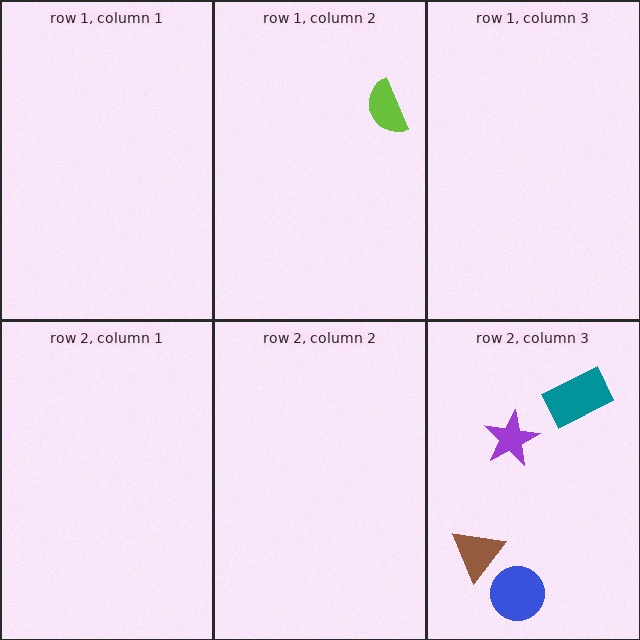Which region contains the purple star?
The row 2, column 3 region.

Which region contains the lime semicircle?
The row 1, column 2 region.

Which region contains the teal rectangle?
The row 2, column 3 region.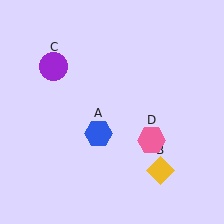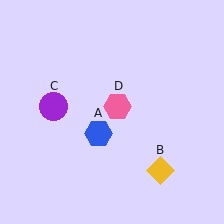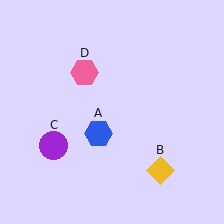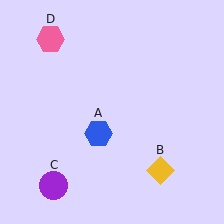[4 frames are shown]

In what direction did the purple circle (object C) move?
The purple circle (object C) moved down.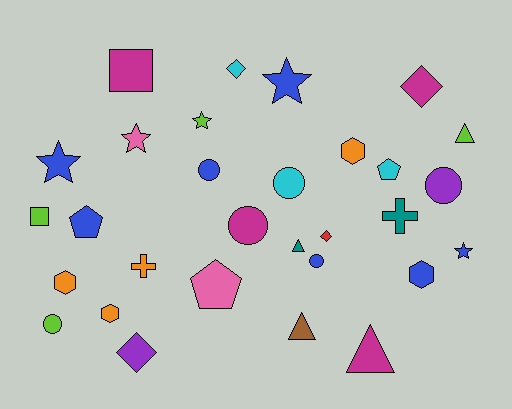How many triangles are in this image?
There are 4 triangles.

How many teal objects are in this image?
There are 2 teal objects.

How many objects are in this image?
There are 30 objects.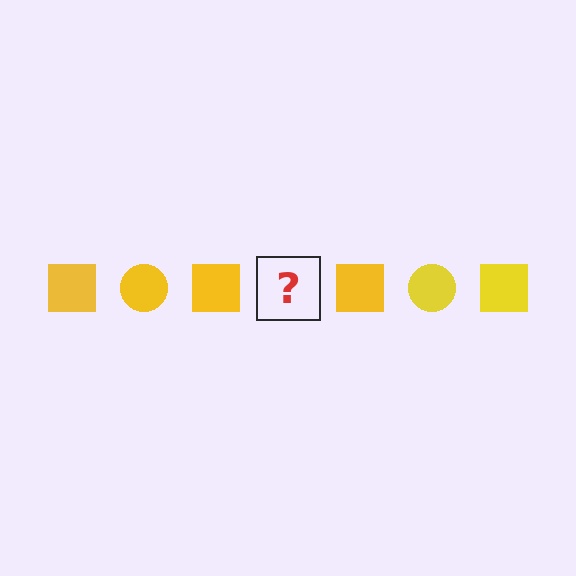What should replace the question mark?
The question mark should be replaced with a yellow circle.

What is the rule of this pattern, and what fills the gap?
The rule is that the pattern cycles through square, circle shapes in yellow. The gap should be filled with a yellow circle.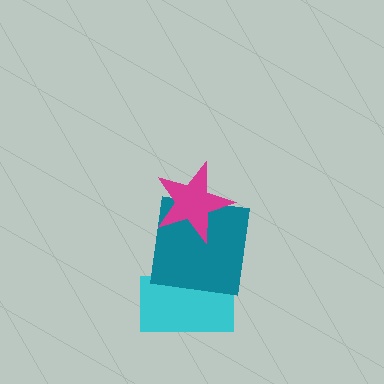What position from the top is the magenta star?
The magenta star is 1st from the top.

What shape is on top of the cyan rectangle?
The teal square is on top of the cyan rectangle.